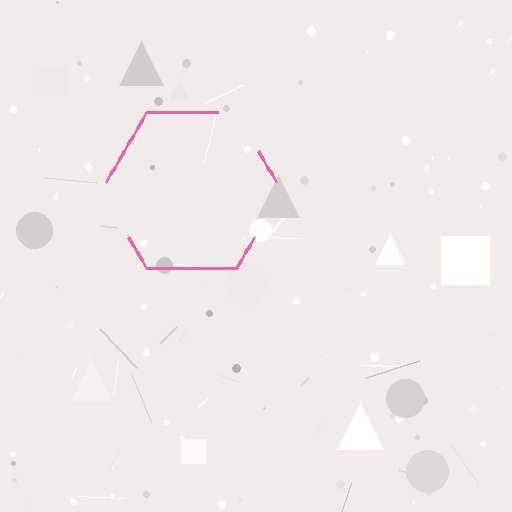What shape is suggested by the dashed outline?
The dashed outline suggests a hexagon.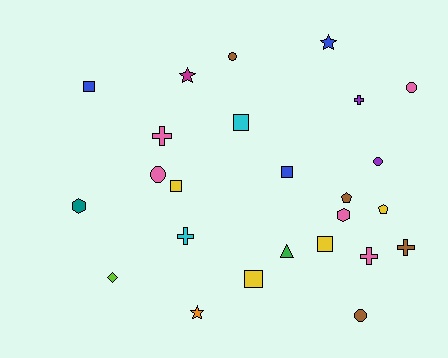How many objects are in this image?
There are 25 objects.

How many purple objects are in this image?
There are 2 purple objects.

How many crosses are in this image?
There are 5 crosses.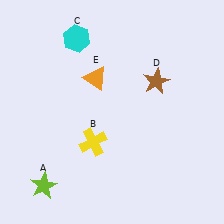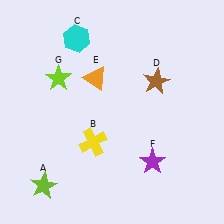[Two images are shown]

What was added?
A purple star (F), a lime star (G) were added in Image 2.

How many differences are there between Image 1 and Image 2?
There are 2 differences between the two images.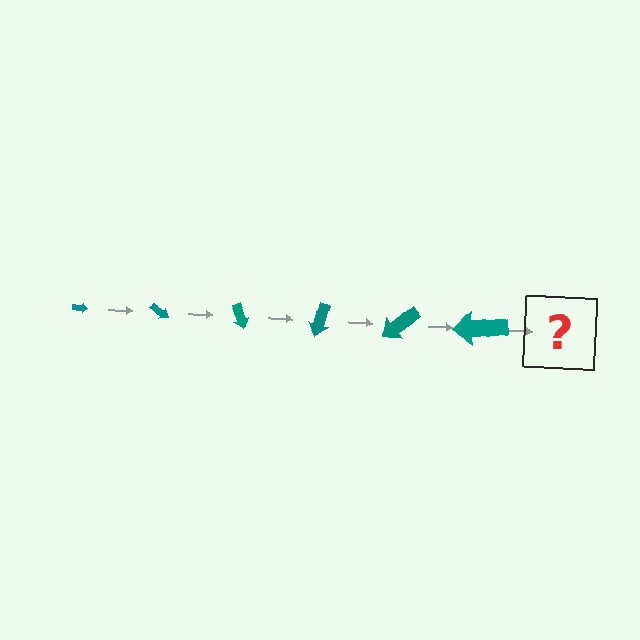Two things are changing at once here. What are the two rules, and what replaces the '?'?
The two rules are that the arrow grows larger each step and it rotates 35 degrees each step. The '?' should be an arrow, larger than the previous one and rotated 210 degrees from the start.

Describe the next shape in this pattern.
It should be an arrow, larger than the previous one and rotated 210 degrees from the start.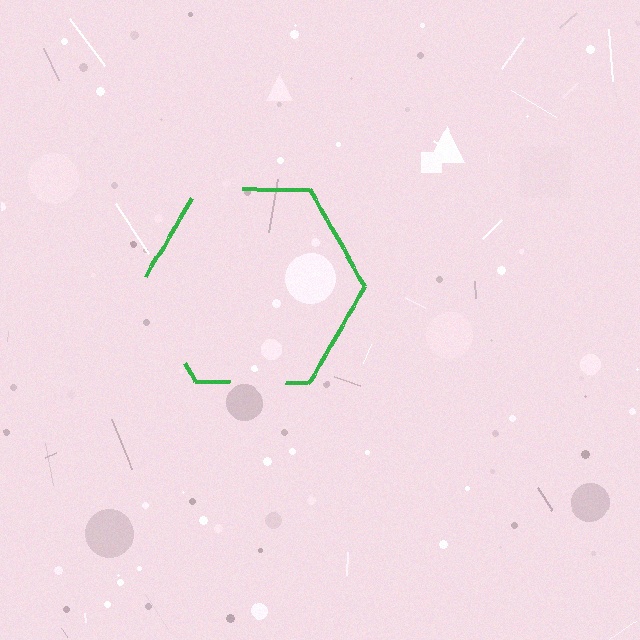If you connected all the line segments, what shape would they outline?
They would outline a hexagon.